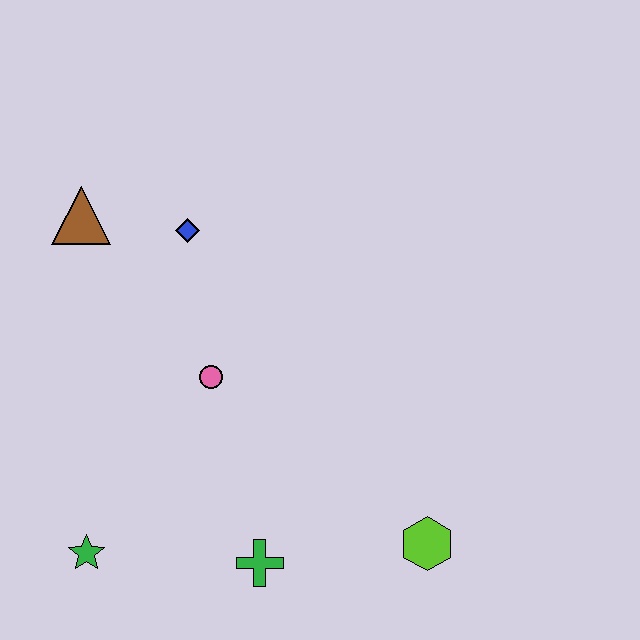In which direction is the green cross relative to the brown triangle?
The green cross is below the brown triangle.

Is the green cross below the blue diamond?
Yes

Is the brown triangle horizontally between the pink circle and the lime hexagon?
No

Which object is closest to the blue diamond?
The brown triangle is closest to the blue diamond.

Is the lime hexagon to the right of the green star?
Yes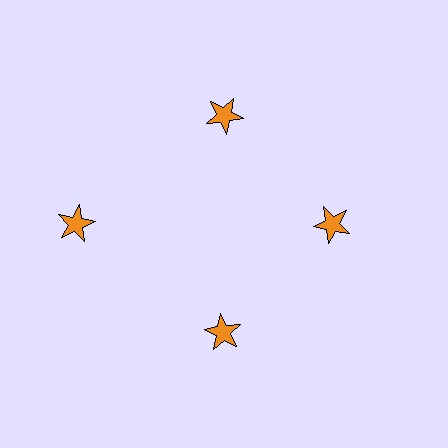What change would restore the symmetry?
The symmetry would be restored by moving it inward, back onto the ring so that all 4 stars sit at equal angles and equal distance from the center.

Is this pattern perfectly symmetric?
No. The 4 orange stars are arranged in a ring, but one element near the 9 o'clock position is pushed outward from the center, breaking the 4-fold rotational symmetry.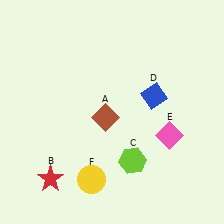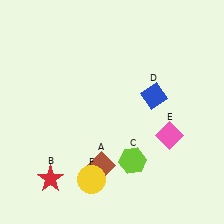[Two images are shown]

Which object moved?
The brown diamond (A) moved down.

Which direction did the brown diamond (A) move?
The brown diamond (A) moved down.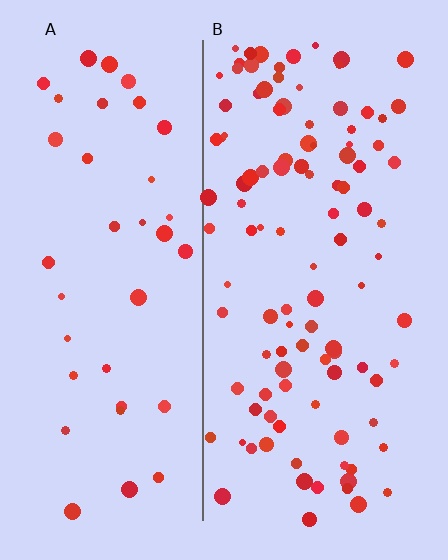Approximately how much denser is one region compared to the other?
Approximately 2.7× — region B over region A.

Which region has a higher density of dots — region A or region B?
B (the right).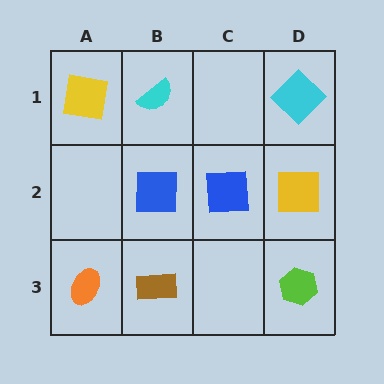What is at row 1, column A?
A yellow square.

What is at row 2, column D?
A yellow square.